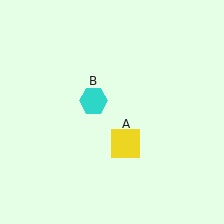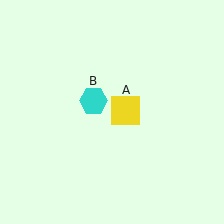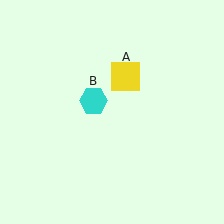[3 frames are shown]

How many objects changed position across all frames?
1 object changed position: yellow square (object A).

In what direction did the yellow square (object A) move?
The yellow square (object A) moved up.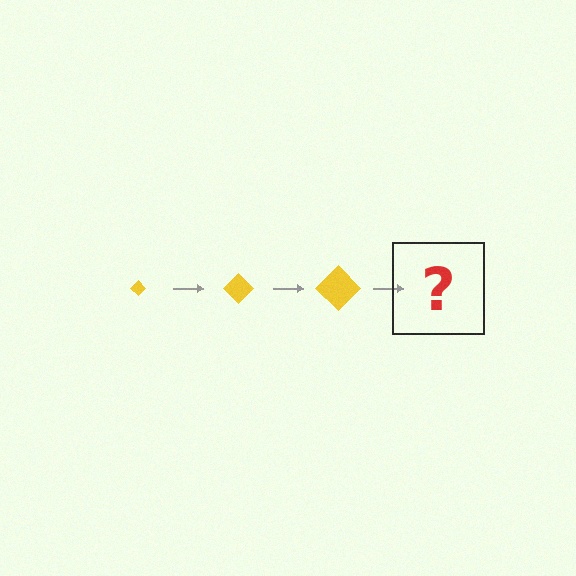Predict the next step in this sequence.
The next step is a yellow diamond, larger than the previous one.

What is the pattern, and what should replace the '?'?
The pattern is that the diamond gets progressively larger each step. The '?' should be a yellow diamond, larger than the previous one.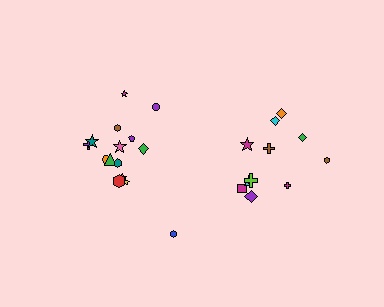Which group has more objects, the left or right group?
The left group.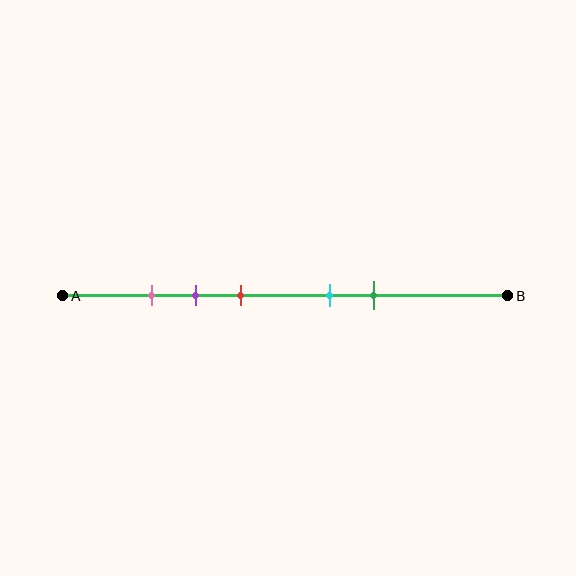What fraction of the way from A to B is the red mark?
The red mark is approximately 40% (0.4) of the way from A to B.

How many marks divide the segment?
There are 5 marks dividing the segment.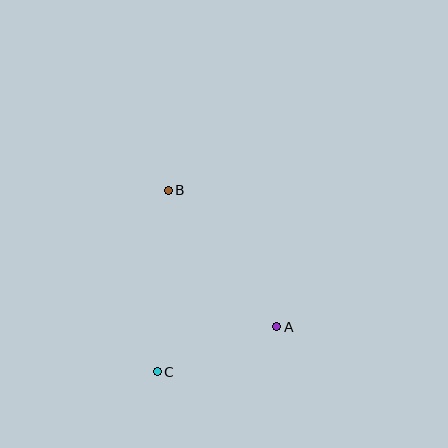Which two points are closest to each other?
Points A and C are closest to each other.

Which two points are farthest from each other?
Points B and C are farthest from each other.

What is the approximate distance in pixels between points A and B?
The distance between A and B is approximately 175 pixels.